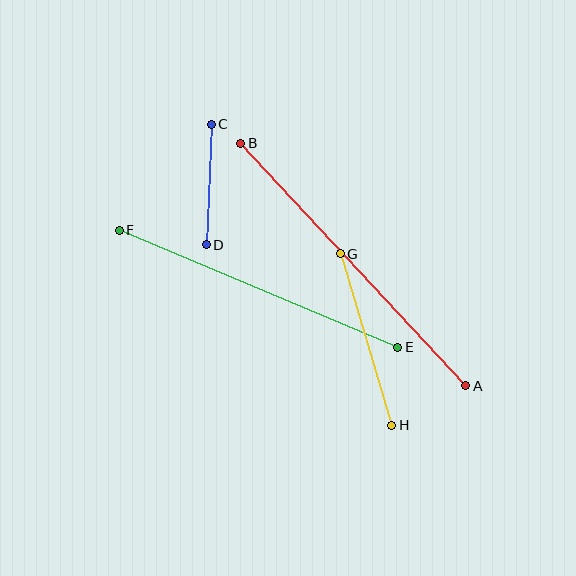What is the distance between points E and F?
The distance is approximately 302 pixels.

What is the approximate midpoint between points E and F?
The midpoint is at approximately (258, 289) pixels.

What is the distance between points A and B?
The distance is approximately 331 pixels.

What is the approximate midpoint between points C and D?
The midpoint is at approximately (209, 184) pixels.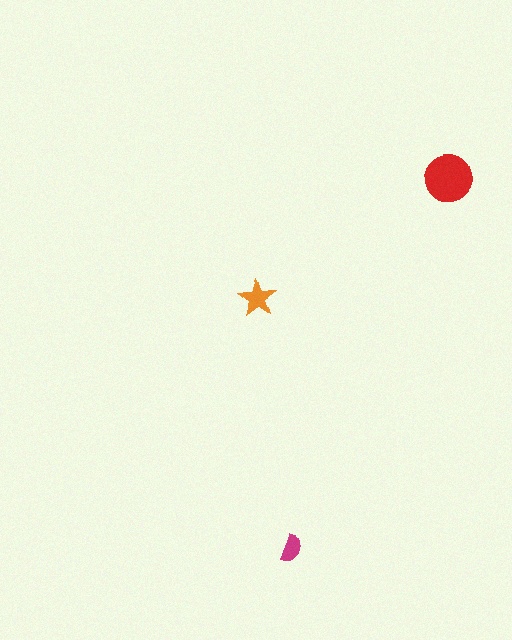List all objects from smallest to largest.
The magenta semicircle, the orange star, the red circle.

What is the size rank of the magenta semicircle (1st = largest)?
3rd.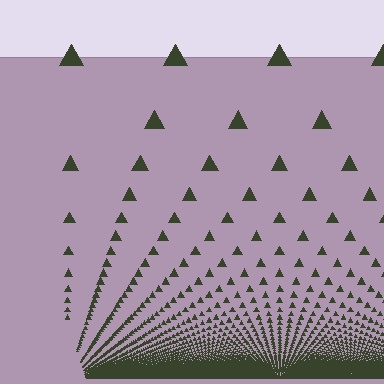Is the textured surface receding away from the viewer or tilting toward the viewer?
The surface appears to tilt toward the viewer. Texture elements get larger and sparser toward the top.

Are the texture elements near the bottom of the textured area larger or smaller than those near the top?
Smaller. The gradient is inverted — elements near the bottom are smaller and denser.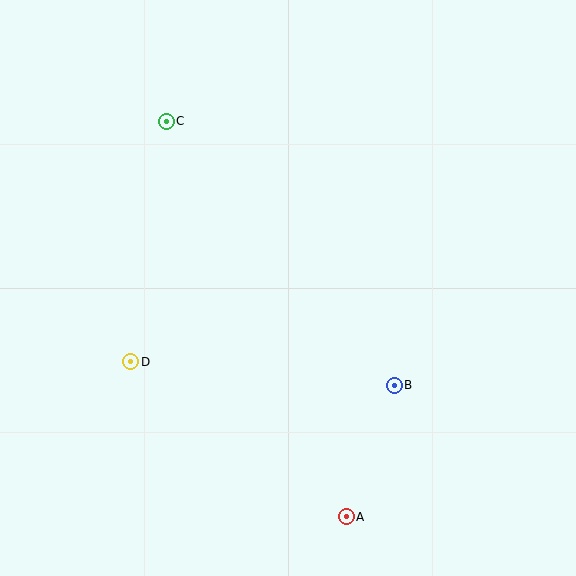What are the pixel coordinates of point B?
Point B is at (394, 385).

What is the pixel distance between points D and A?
The distance between D and A is 265 pixels.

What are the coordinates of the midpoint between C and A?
The midpoint between C and A is at (256, 319).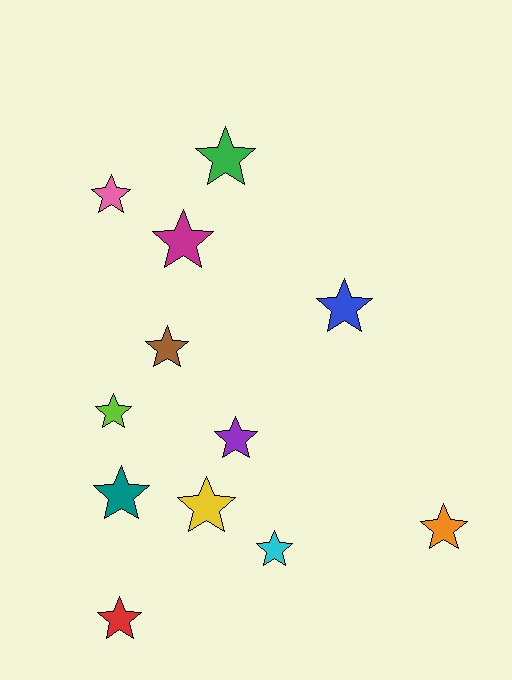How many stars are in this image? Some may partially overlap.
There are 12 stars.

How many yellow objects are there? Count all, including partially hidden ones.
There is 1 yellow object.